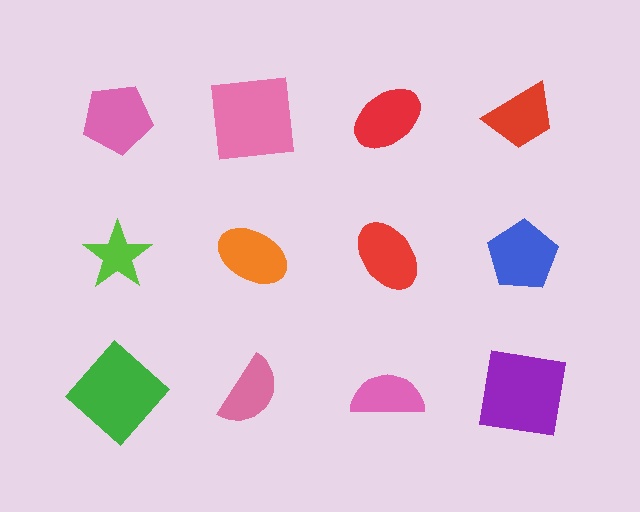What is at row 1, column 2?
A pink square.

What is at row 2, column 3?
A red ellipse.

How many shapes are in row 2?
4 shapes.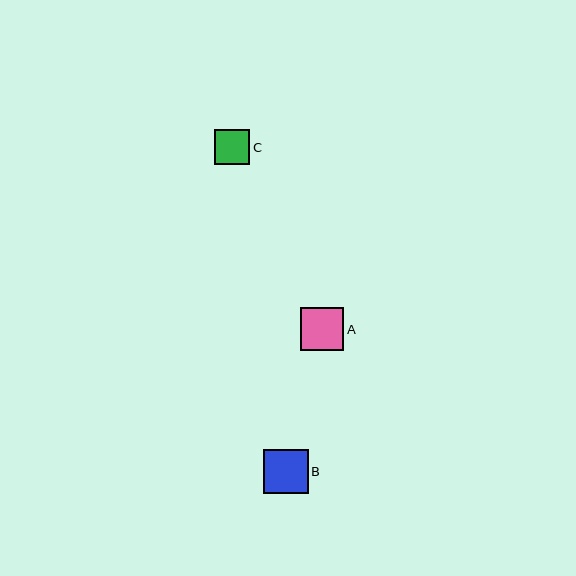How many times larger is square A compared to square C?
Square A is approximately 1.2 times the size of square C.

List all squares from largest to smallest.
From largest to smallest: B, A, C.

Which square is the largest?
Square B is the largest with a size of approximately 44 pixels.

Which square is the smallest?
Square C is the smallest with a size of approximately 35 pixels.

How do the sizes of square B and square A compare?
Square B and square A are approximately the same size.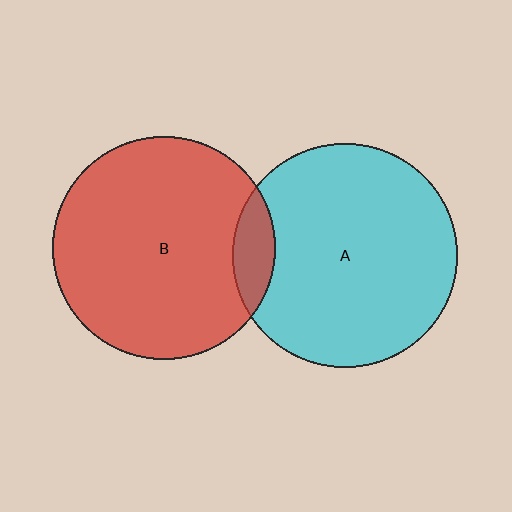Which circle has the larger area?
Circle A (cyan).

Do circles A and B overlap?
Yes.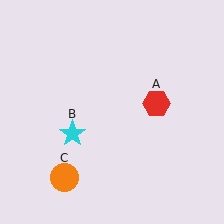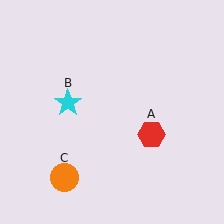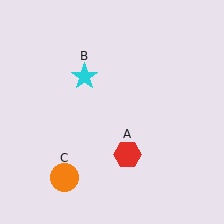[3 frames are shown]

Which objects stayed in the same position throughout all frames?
Orange circle (object C) remained stationary.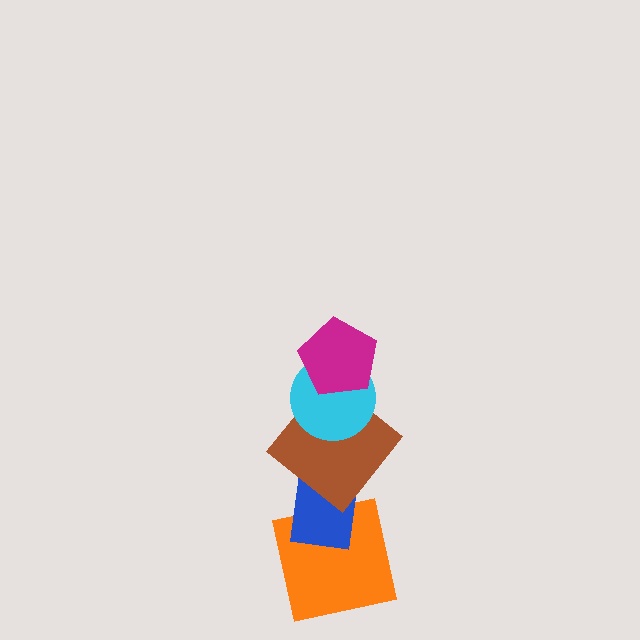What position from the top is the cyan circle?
The cyan circle is 2nd from the top.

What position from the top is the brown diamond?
The brown diamond is 3rd from the top.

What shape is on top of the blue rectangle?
The brown diamond is on top of the blue rectangle.